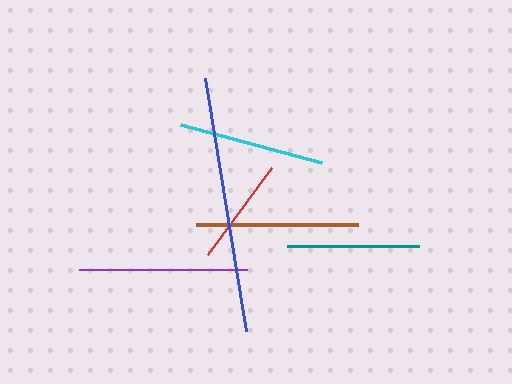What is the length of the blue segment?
The blue segment is approximately 256 pixels long.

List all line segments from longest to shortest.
From longest to shortest: blue, purple, brown, cyan, teal, red.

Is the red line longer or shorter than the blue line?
The blue line is longer than the red line.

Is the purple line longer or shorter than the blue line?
The blue line is longer than the purple line.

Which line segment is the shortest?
The red line is the shortest at approximately 108 pixels.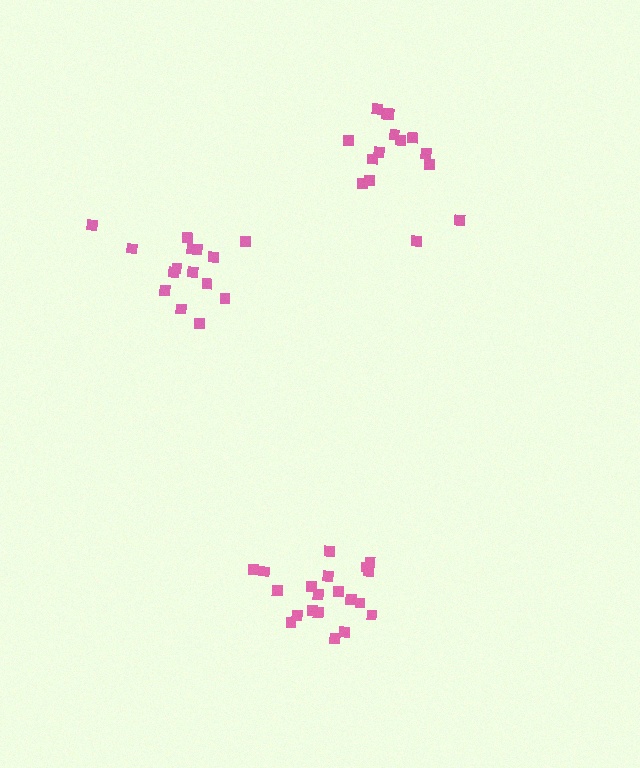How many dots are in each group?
Group 1: 20 dots, Group 2: 15 dots, Group 3: 15 dots (50 total).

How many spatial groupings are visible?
There are 3 spatial groupings.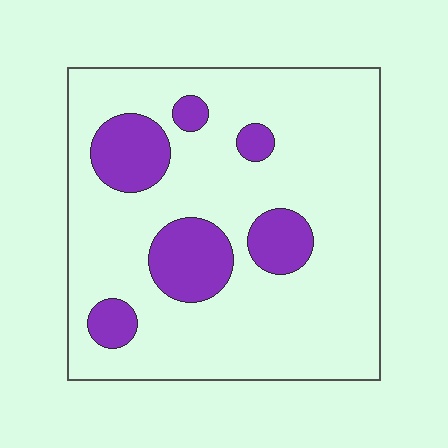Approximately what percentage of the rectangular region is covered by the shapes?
Approximately 20%.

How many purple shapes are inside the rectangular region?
6.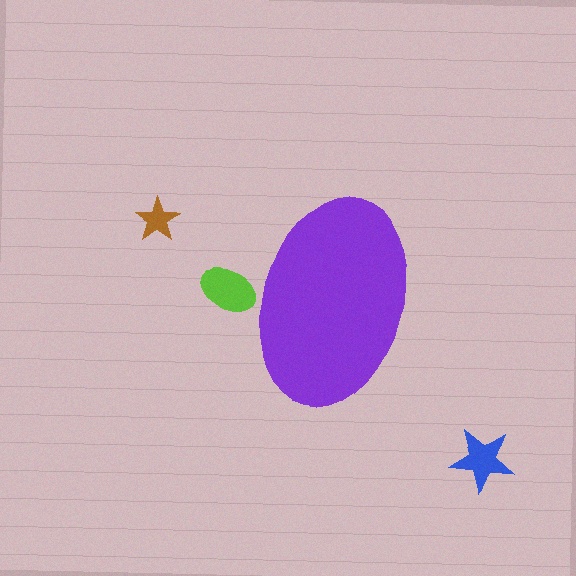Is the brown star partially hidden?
No, the brown star is fully visible.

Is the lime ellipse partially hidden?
Yes, the lime ellipse is partially hidden behind the purple ellipse.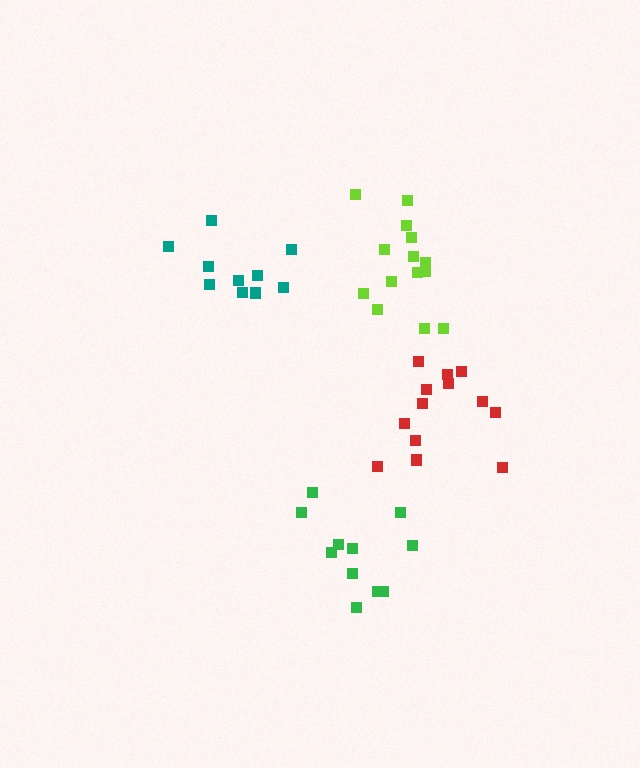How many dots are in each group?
Group 1: 10 dots, Group 2: 13 dots, Group 3: 14 dots, Group 4: 11 dots (48 total).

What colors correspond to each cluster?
The clusters are colored: teal, red, lime, green.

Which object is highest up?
The lime cluster is topmost.